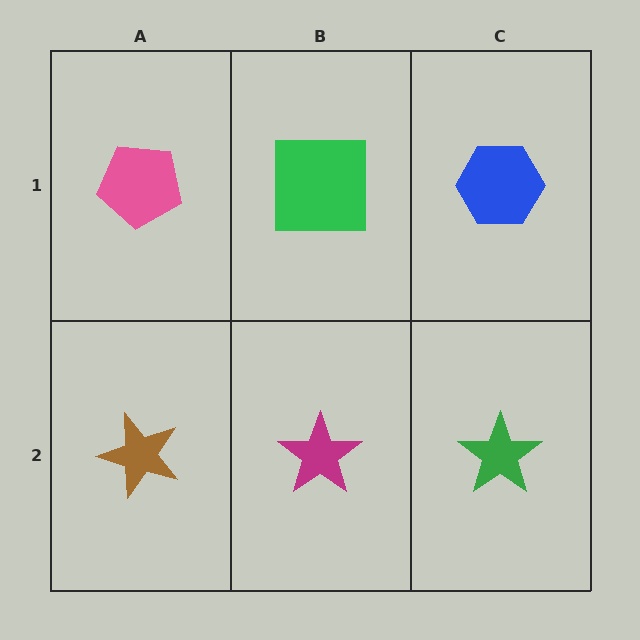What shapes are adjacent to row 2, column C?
A blue hexagon (row 1, column C), a magenta star (row 2, column B).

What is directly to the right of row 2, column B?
A green star.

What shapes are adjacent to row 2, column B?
A green square (row 1, column B), a brown star (row 2, column A), a green star (row 2, column C).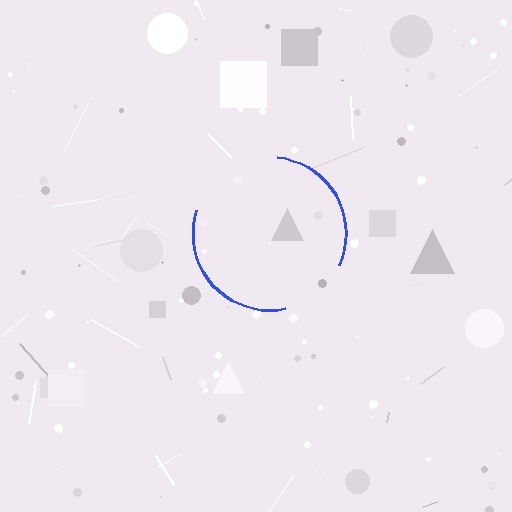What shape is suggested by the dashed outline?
The dashed outline suggests a circle.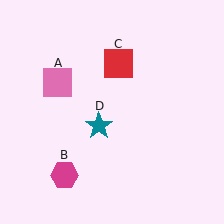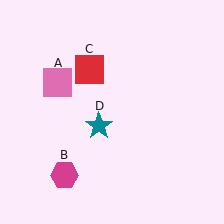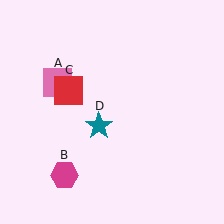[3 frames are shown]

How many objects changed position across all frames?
1 object changed position: red square (object C).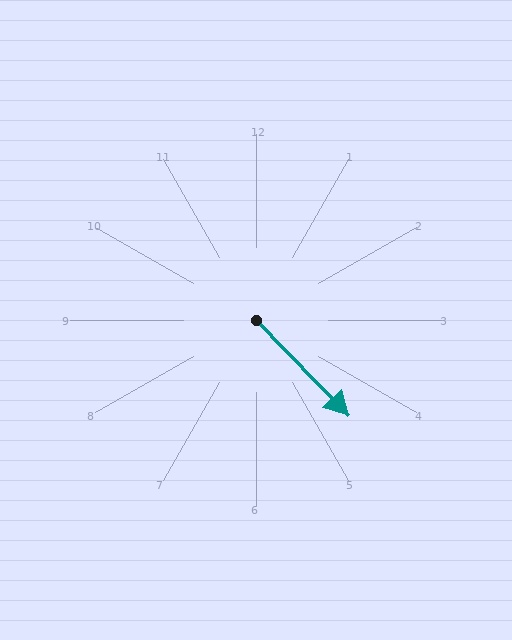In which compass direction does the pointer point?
Southeast.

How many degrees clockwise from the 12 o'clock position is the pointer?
Approximately 136 degrees.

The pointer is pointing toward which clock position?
Roughly 5 o'clock.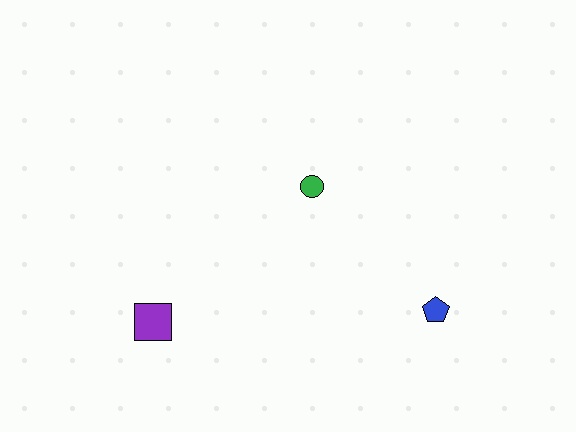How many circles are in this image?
There is 1 circle.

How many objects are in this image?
There are 3 objects.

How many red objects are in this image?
There are no red objects.